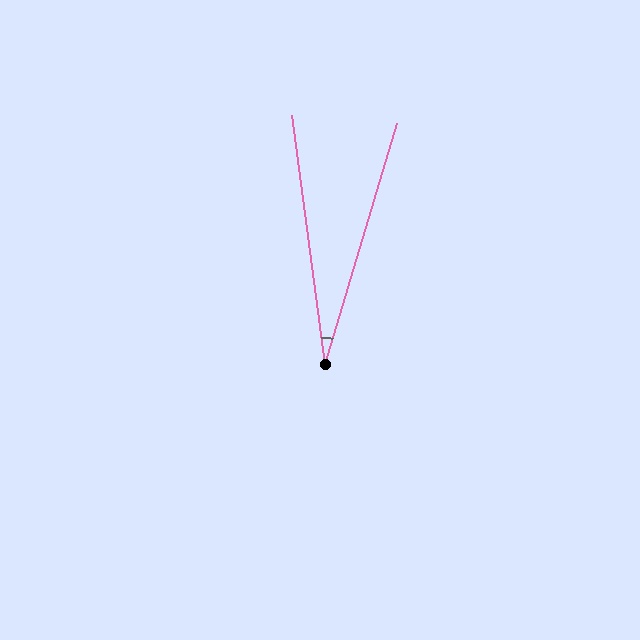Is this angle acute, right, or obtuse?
It is acute.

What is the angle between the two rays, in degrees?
Approximately 24 degrees.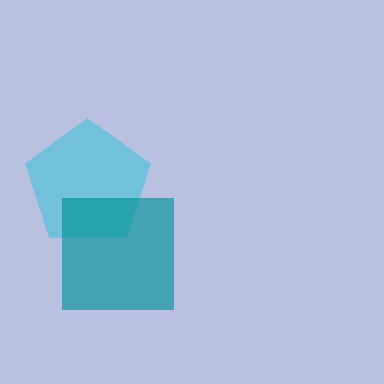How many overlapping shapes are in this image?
There are 2 overlapping shapes in the image.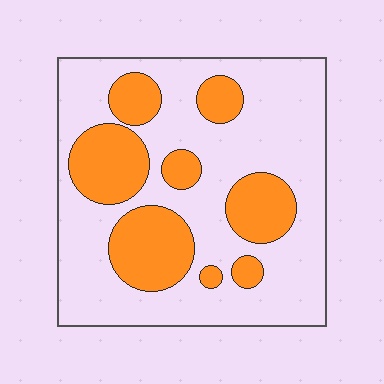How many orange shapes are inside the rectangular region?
8.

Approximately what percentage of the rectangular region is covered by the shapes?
Approximately 30%.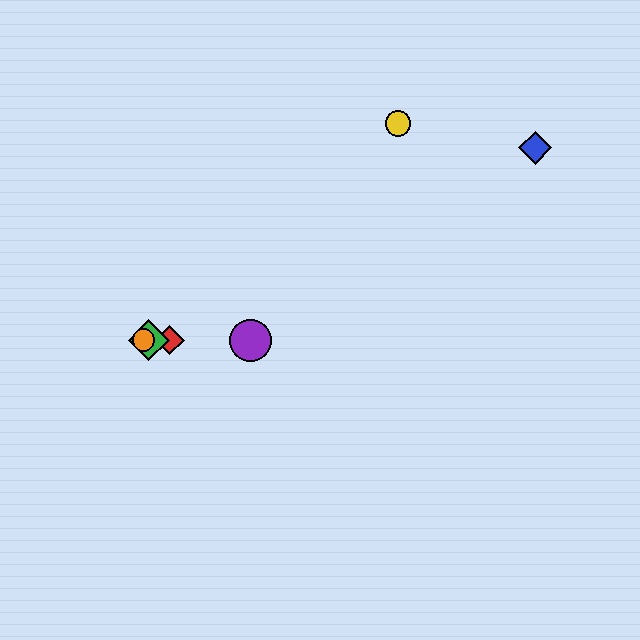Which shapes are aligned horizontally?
The red diamond, the green diamond, the purple circle, the orange circle are aligned horizontally.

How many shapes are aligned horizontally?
4 shapes (the red diamond, the green diamond, the purple circle, the orange circle) are aligned horizontally.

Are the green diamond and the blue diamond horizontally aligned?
No, the green diamond is at y≈340 and the blue diamond is at y≈148.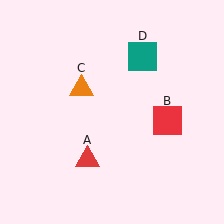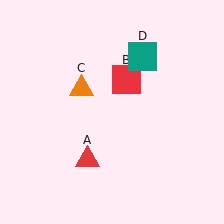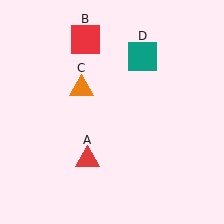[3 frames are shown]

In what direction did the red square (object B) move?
The red square (object B) moved up and to the left.